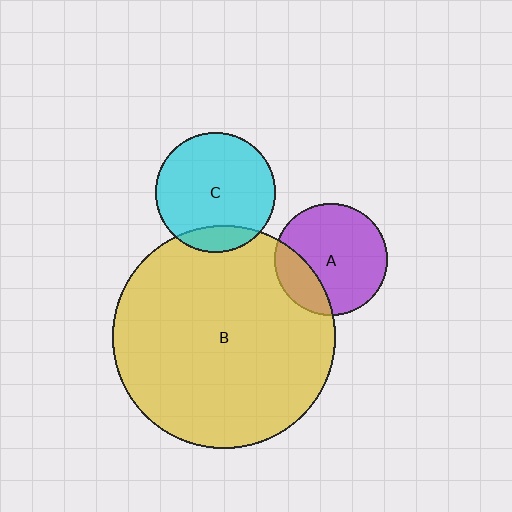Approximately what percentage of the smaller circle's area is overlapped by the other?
Approximately 15%.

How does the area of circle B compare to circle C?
Approximately 3.4 times.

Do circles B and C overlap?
Yes.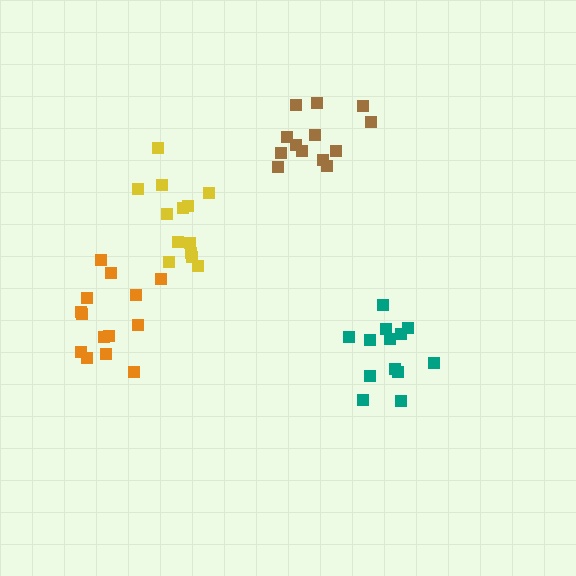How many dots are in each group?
Group 1: 13 dots, Group 2: 14 dots, Group 3: 13 dots, Group 4: 13 dots (53 total).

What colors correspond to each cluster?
The clusters are colored: yellow, orange, teal, brown.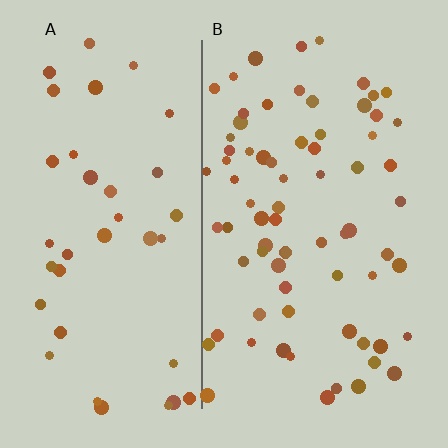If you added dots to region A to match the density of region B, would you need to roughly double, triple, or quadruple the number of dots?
Approximately double.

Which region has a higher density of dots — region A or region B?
B (the right).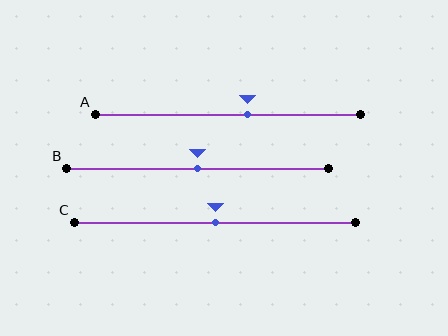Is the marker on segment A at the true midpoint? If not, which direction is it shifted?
No, the marker on segment A is shifted to the right by about 7% of the segment length.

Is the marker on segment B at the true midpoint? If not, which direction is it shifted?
Yes, the marker on segment B is at the true midpoint.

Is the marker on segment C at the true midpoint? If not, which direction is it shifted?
Yes, the marker on segment C is at the true midpoint.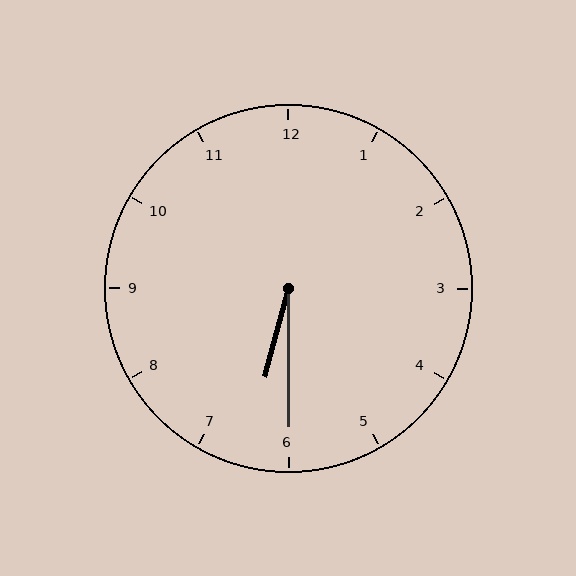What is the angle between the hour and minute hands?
Approximately 15 degrees.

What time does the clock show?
6:30.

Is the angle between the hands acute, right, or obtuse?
It is acute.